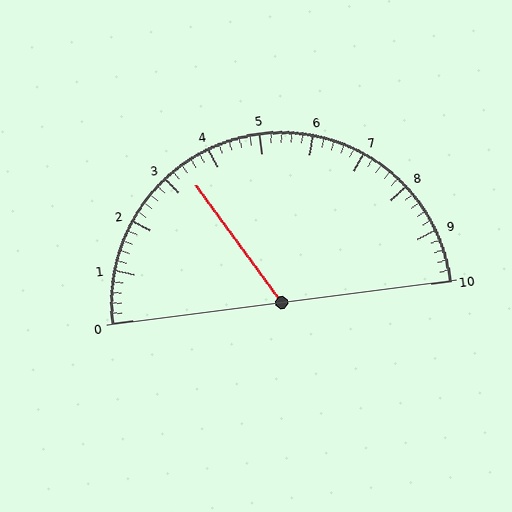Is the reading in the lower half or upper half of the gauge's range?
The reading is in the lower half of the range (0 to 10).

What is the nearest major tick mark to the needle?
The nearest major tick mark is 3.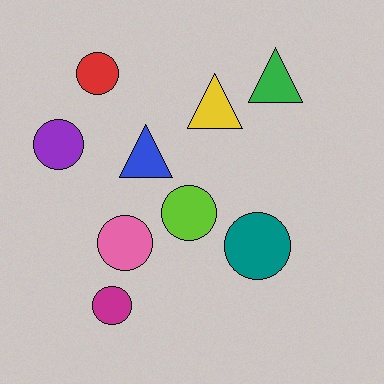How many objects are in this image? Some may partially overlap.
There are 9 objects.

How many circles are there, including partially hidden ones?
There are 6 circles.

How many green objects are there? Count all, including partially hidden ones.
There is 1 green object.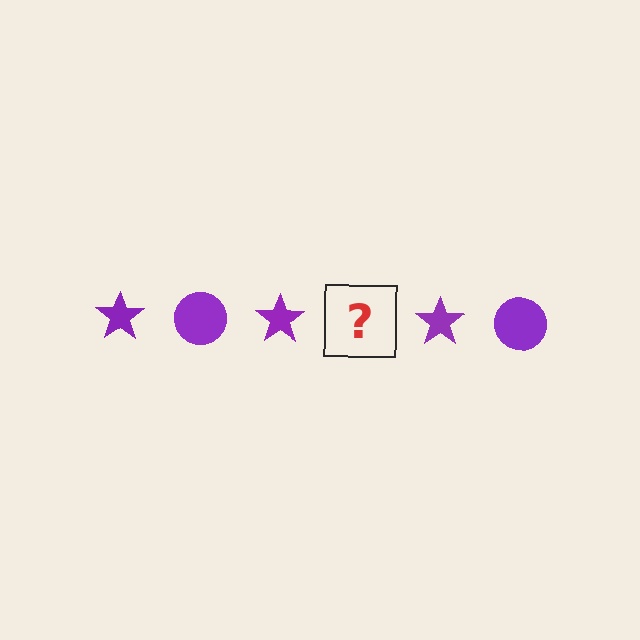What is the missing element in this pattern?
The missing element is a purple circle.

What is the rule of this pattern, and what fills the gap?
The rule is that the pattern cycles through star, circle shapes in purple. The gap should be filled with a purple circle.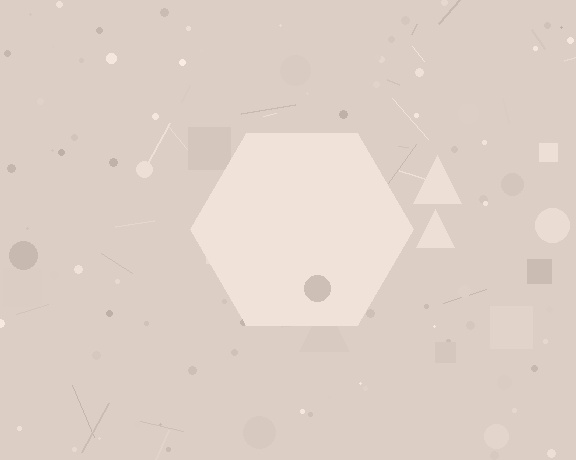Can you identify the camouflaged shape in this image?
The camouflaged shape is a hexagon.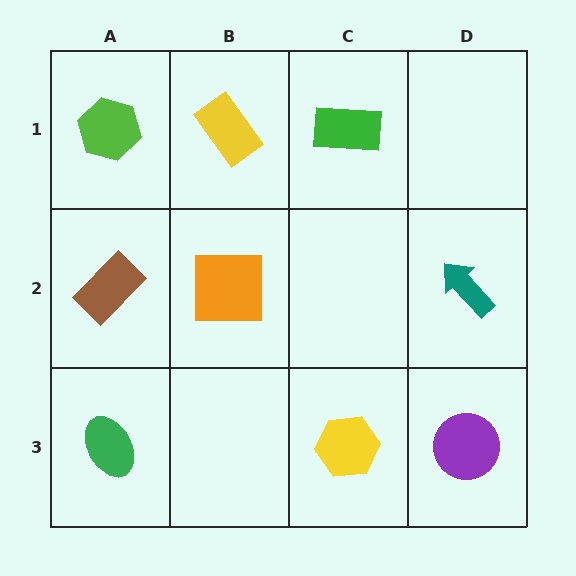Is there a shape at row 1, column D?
No, that cell is empty.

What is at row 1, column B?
A yellow rectangle.